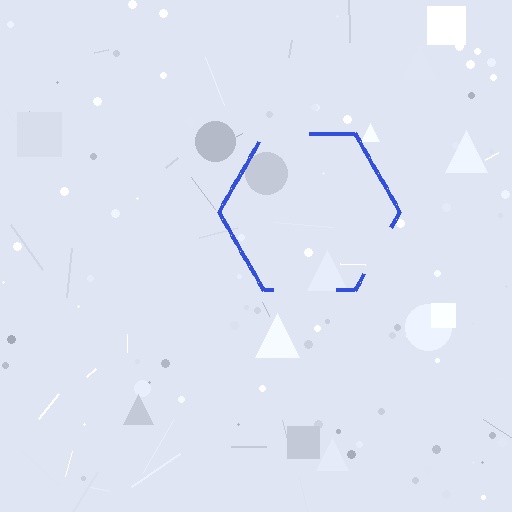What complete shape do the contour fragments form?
The contour fragments form a hexagon.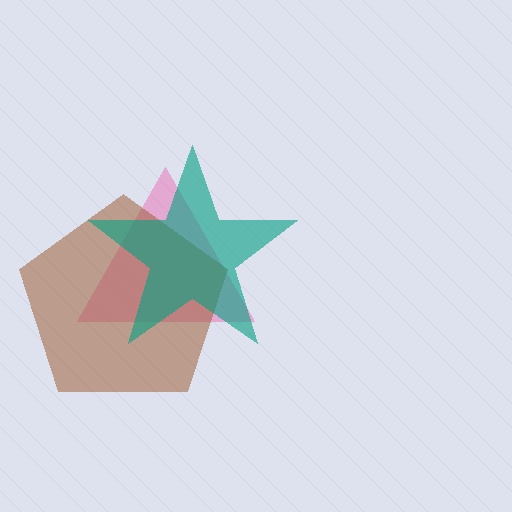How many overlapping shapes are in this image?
There are 3 overlapping shapes in the image.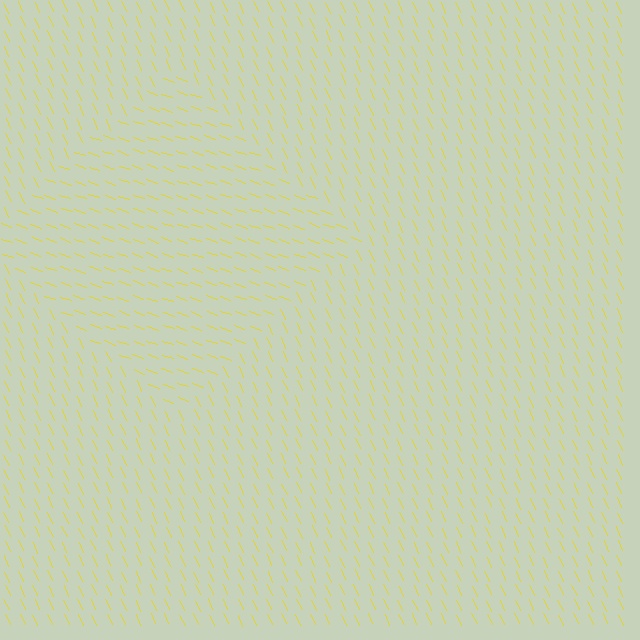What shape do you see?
I see a diamond.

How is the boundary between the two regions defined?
The boundary is defined purely by a change in line orientation (approximately 45 degrees difference). All lines are the same color and thickness.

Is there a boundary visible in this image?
Yes, there is a texture boundary formed by a change in line orientation.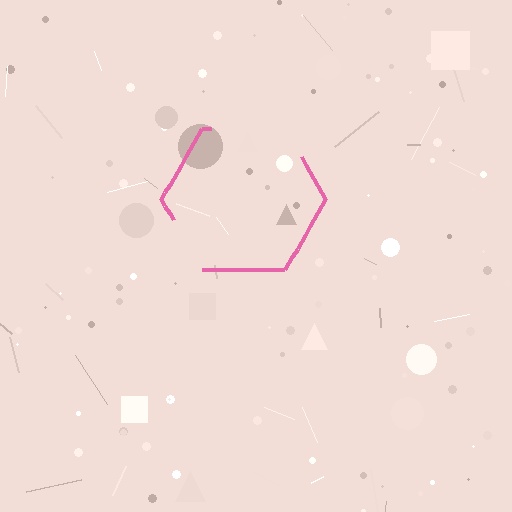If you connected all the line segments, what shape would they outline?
They would outline a hexagon.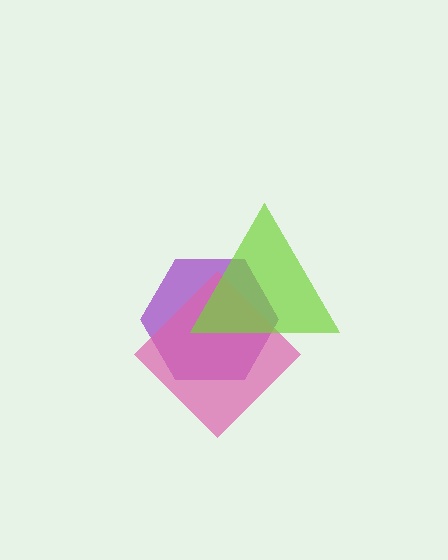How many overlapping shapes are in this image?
There are 3 overlapping shapes in the image.